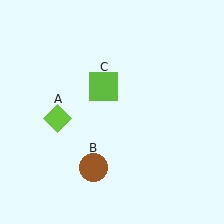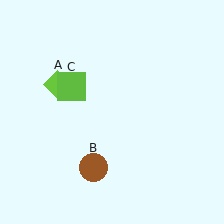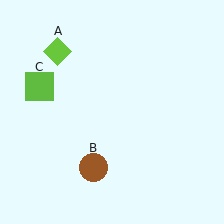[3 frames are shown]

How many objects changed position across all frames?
2 objects changed position: lime diamond (object A), lime square (object C).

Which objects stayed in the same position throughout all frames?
Brown circle (object B) remained stationary.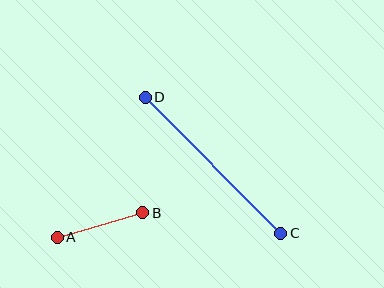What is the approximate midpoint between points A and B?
The midpoint is at approximately (100, 225) pixels.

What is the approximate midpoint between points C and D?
The midpoint is at approximately (213, 165) pixels.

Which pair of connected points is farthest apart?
Points C and D are farthest apart.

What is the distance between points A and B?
The distance is approximately 89 pixels.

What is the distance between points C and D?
The distance is approximately 192 pixels.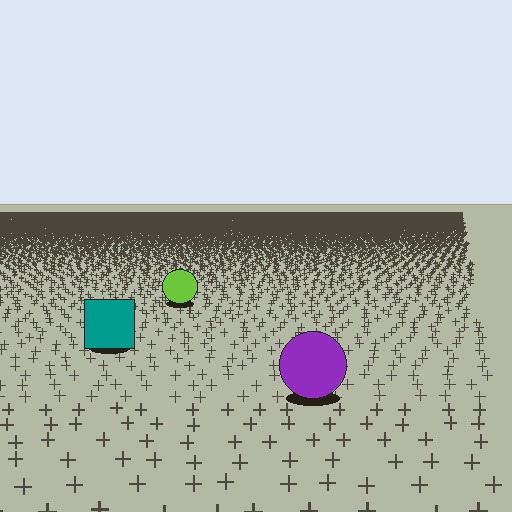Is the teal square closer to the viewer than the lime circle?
Yes. The teal square is closer — you can tell from the texture gradient: the ground texture is coarser near it.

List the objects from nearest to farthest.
From nearest to farthest: the purple circle, the teal square, the lime circle.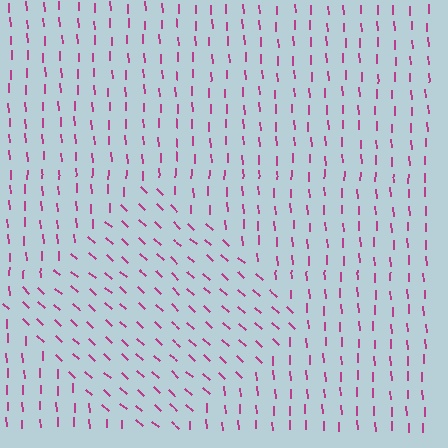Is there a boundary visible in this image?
Yes, there is a texture boundary formed by a change in line orientation.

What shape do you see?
I see a diamond.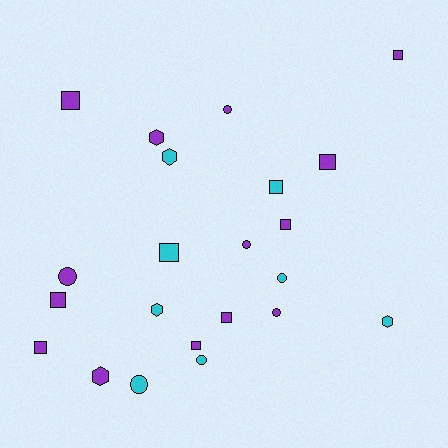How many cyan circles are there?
There are 3 cyan circles.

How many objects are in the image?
There are 22 objects.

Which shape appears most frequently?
Square, with 10 objects.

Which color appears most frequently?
Purple, with 14 objects.